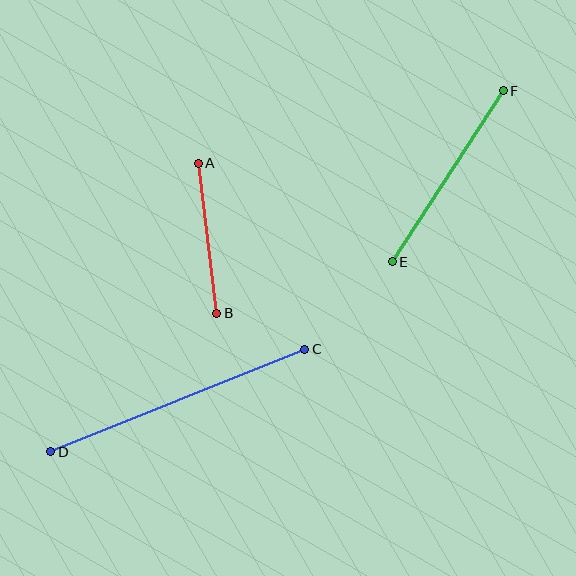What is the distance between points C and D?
The distance is approximately 274 pixels.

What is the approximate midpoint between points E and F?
The midpoint is at approximately (448, 176) pixels.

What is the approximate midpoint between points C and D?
The midpoint is at approximately (178, 401) pixels.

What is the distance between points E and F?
The distance is approximately 203 pixels.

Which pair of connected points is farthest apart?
Points C and D are farthest apart.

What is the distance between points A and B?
The distance is approximately 151 pixels.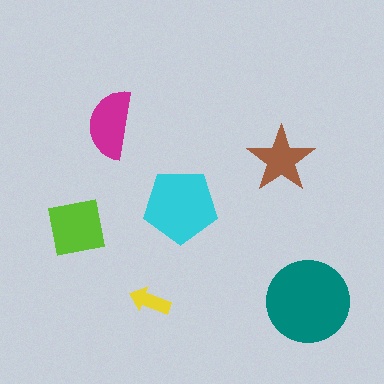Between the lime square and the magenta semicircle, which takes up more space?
The lime square.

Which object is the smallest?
The yellow arrow.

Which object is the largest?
The teal circle.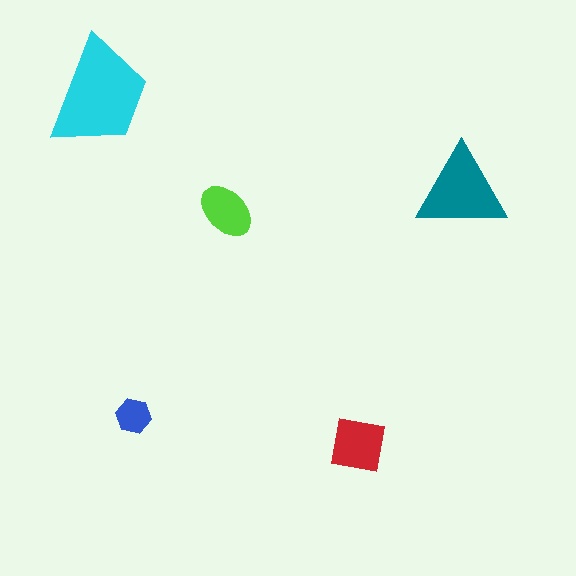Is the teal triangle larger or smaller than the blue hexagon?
Larger.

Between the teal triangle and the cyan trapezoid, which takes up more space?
The cyan trapezoid.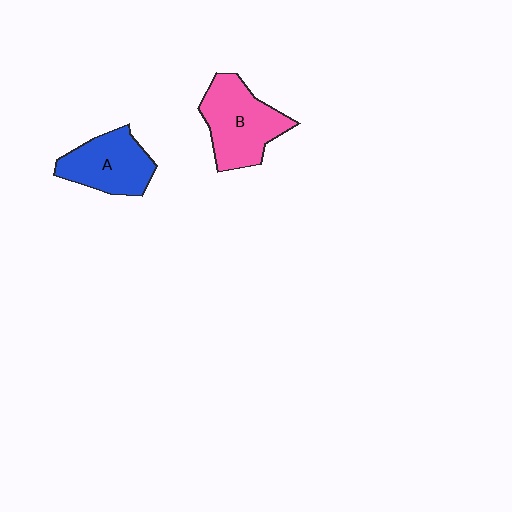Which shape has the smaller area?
Shape A (blue).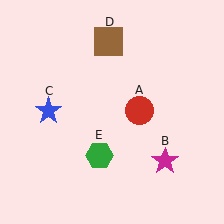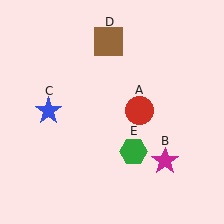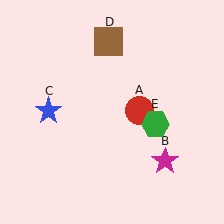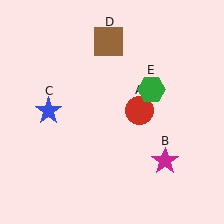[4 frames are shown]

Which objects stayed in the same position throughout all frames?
Red circle (object A) and magenta star (object B) and blue star (object C) and brown square (object D) remained stationary.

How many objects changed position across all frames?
1 object changed position: green hexagon (object E).